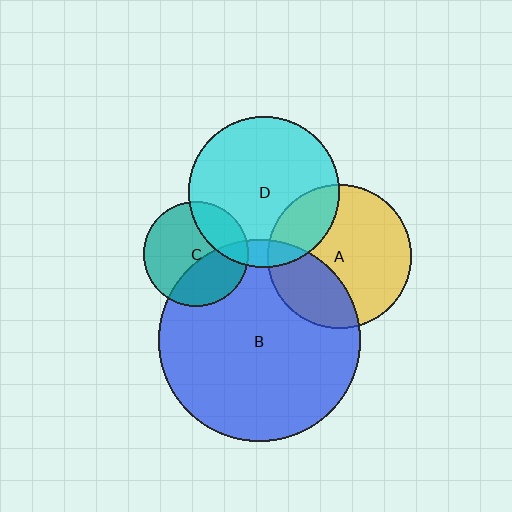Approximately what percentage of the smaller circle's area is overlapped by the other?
Approximately 35%.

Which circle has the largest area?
Circle B (blue).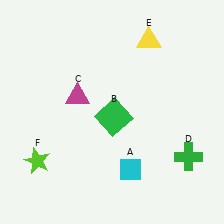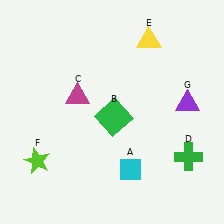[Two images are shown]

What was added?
A purple triangle (G) was added in Image 2.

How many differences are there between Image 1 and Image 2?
There is 1 difference between the two images.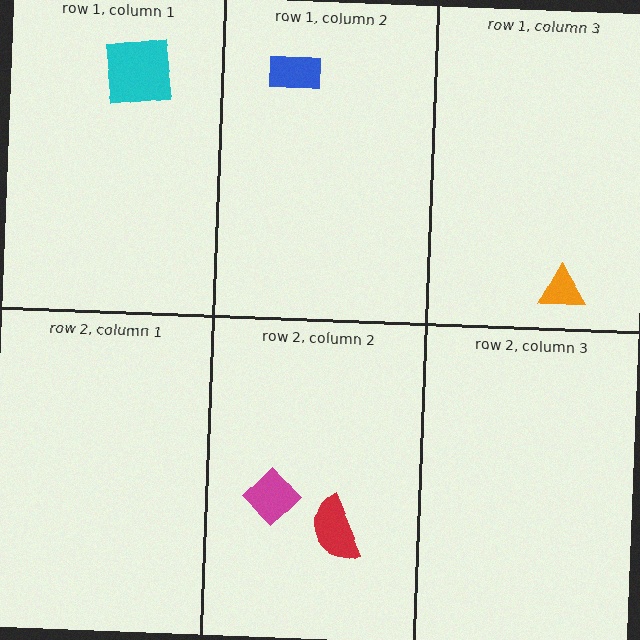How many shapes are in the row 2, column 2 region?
2.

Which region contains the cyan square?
The row 1, column 1 region.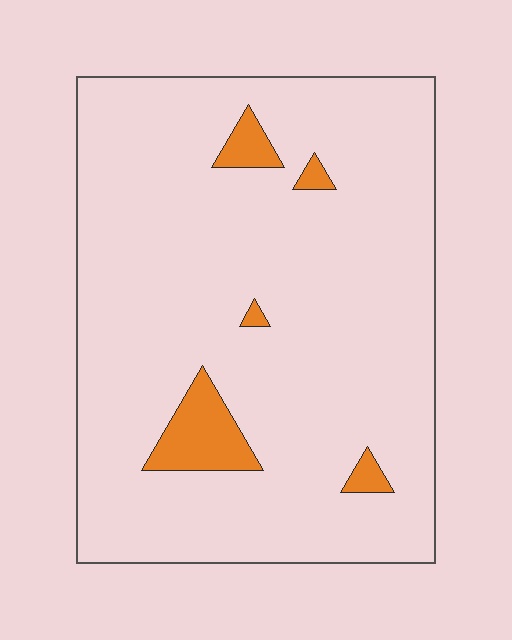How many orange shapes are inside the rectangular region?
5.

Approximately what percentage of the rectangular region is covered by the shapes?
Approximately 5%.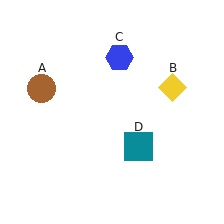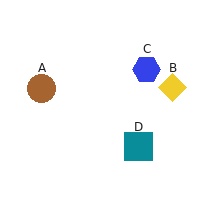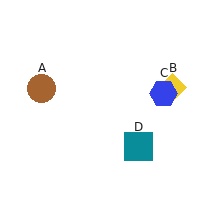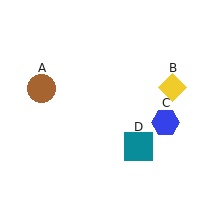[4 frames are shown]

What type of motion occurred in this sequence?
The blue hexagon (object C) rotated clockwise around the center of the scene.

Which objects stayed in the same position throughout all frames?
Brown circle (object A) and yellow diamond (object B) and teal square (object D) remained stationary.